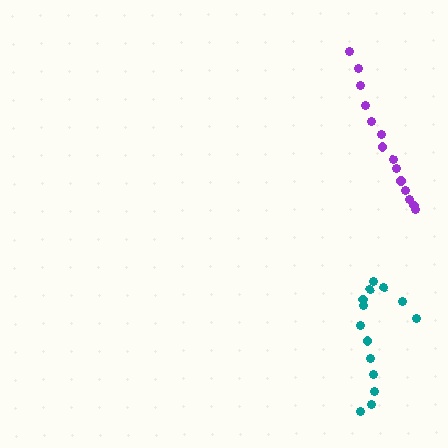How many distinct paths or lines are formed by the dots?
There are 2 distinct paths.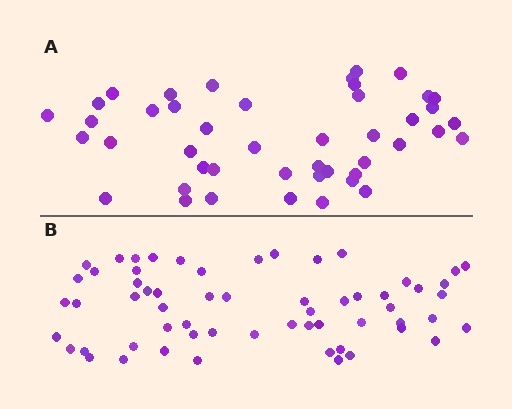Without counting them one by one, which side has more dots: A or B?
Region B (the bottom region) has more dots.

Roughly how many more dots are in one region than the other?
Region B has approximately 15 more dots than region A.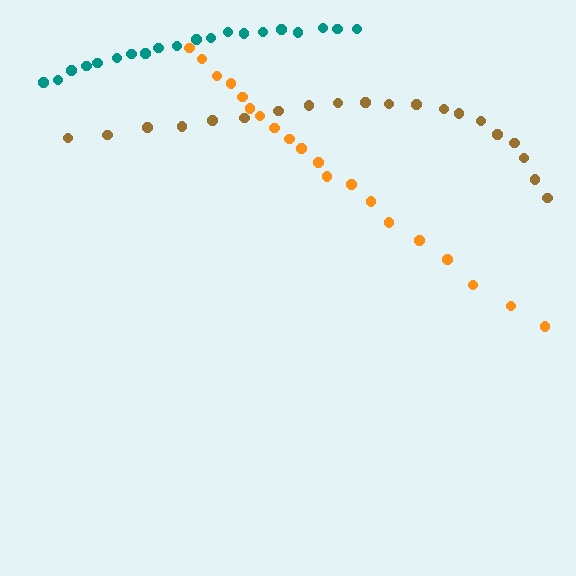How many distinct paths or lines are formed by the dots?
There are 3 distinct paths.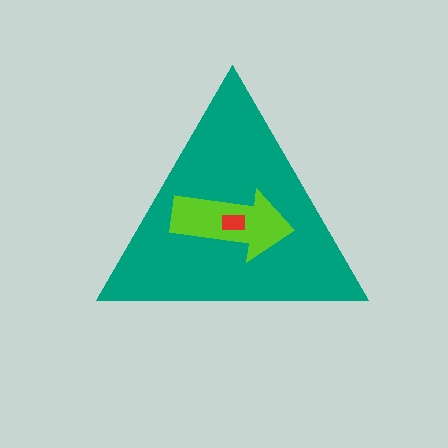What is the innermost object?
The red rectangle.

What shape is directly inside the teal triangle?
The lime arrow.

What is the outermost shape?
The teal triangle.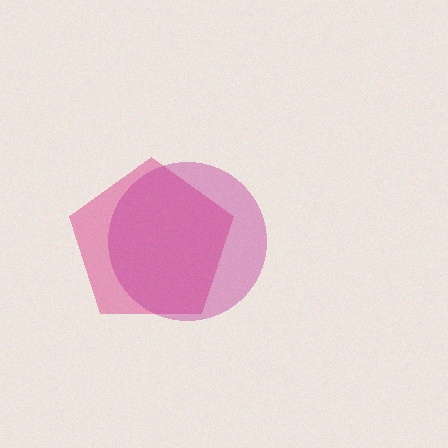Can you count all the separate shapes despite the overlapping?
Yes, there are 2 separate shapes.